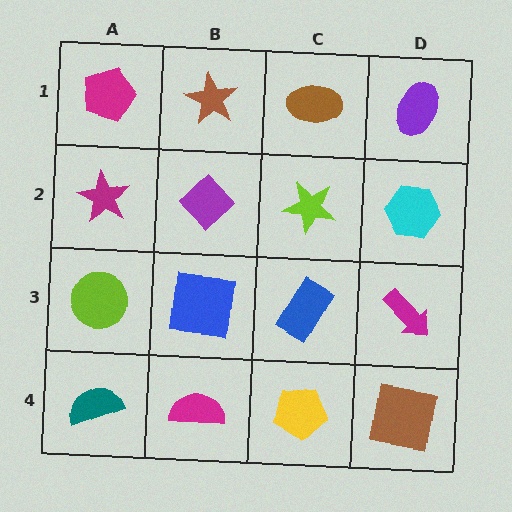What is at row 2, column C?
A lime star.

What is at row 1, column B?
A brown star.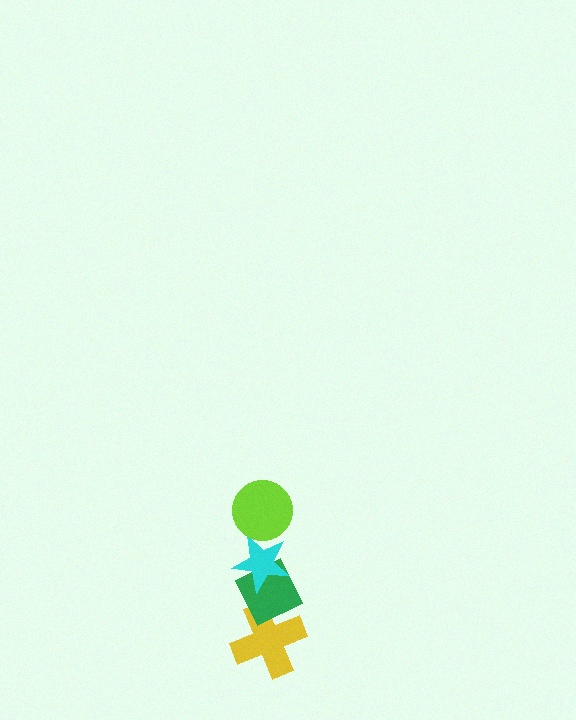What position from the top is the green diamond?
The green diamond is 3rd from the top.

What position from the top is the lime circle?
The lime circle is 1st from the top.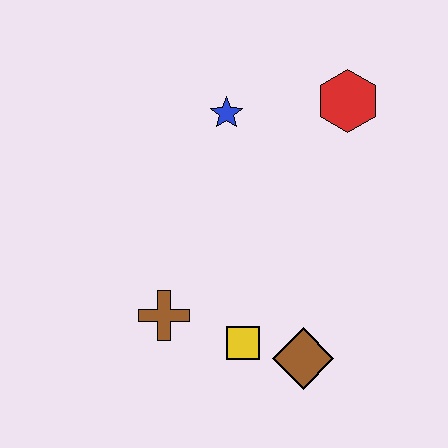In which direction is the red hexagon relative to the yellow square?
The red hexagon is above the yellow square.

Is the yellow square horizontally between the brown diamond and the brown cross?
Yes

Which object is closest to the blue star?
The red hexagon is closest to the blue star.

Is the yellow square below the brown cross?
Yes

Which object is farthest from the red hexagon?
The brown cross is farthest from the red hexagon.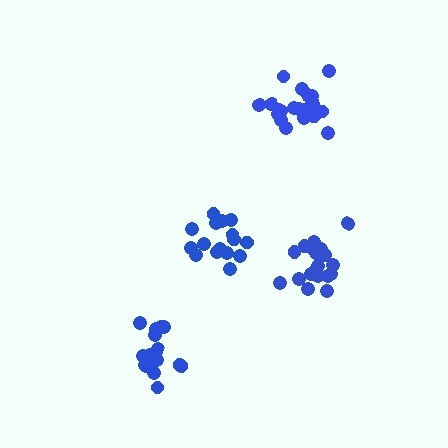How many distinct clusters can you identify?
There are 4 distinct clusters.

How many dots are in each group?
Group 1: 16 dots, Group 2: 18 dots, Group 3: 21 dots, Group 4: 21 dots (76 total).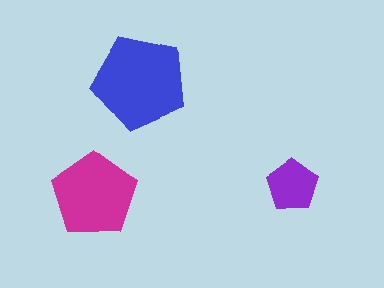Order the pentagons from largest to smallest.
the blue one, the magenta one, the purple one.